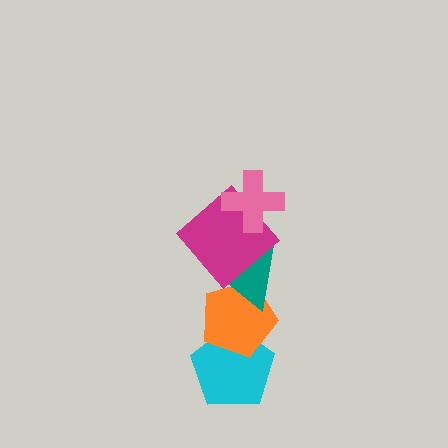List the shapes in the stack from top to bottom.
From top to bottom: the pink cross, the magenta diamond, the teal triangle, the orange pentagon, the cyan pentagon.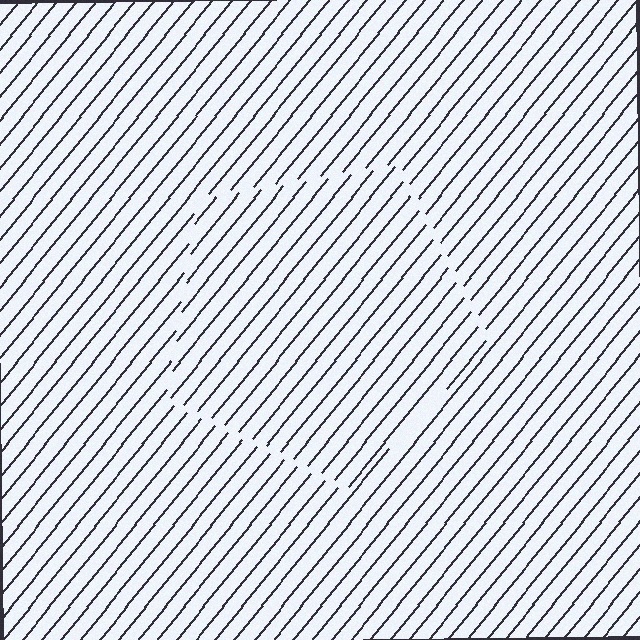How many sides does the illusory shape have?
5 sides — the line-ends trace a pentagon.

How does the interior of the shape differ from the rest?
The interior of the shape contains the same grating, shifted by half a period — the contour is defined by the phase discontinuity where line-ends from the inner and outer gratings abut.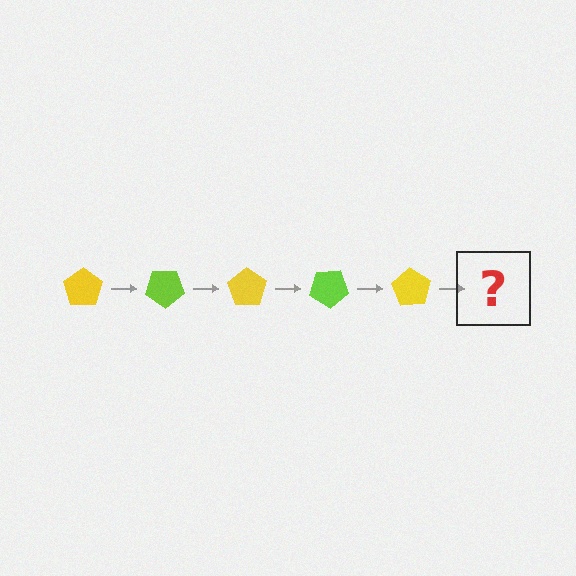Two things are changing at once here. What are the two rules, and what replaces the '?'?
The two rules are that it rotates 35 degrees each step and the color cycles through yellow and lime. The '?' should be a lime pentagon, rotated 175 degrees from the start.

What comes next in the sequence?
The next element should be a lime pentagon, rotated 175 degrees from the start.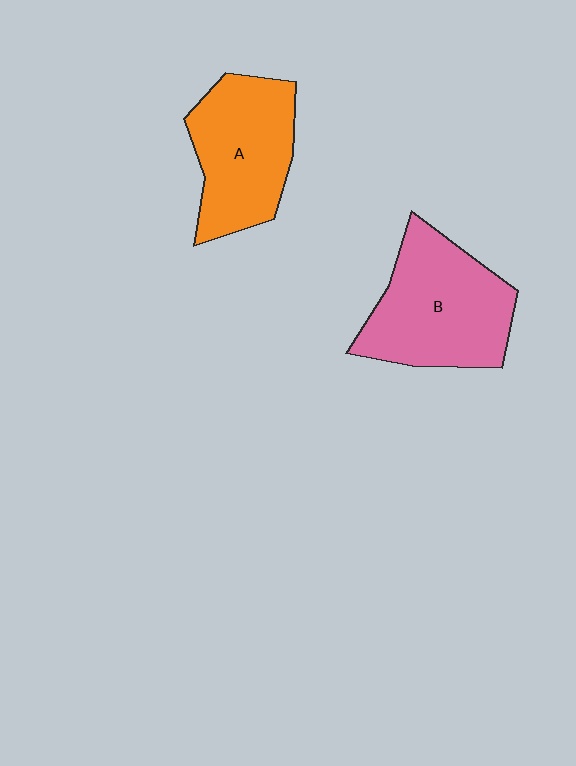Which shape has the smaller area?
Shape A (orange).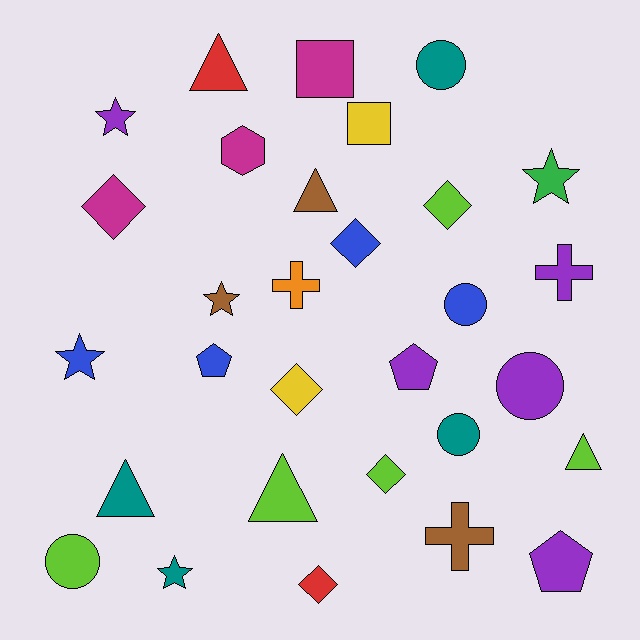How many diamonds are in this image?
There are 6 diamonds.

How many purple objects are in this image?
There are 5 purple objects.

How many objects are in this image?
There are 30 objects.